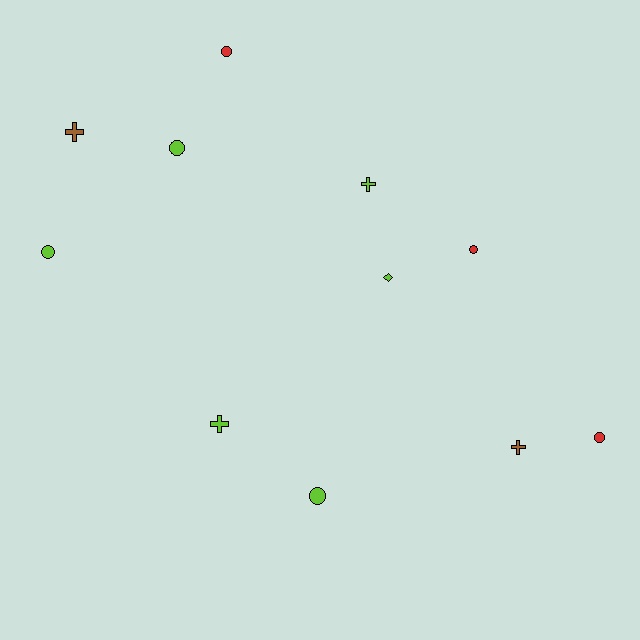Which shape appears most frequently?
Circle, with 6 objects.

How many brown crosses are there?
There are 2 brown crosses.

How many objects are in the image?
There are 11 objects.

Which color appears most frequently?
Lime, with 6 objects.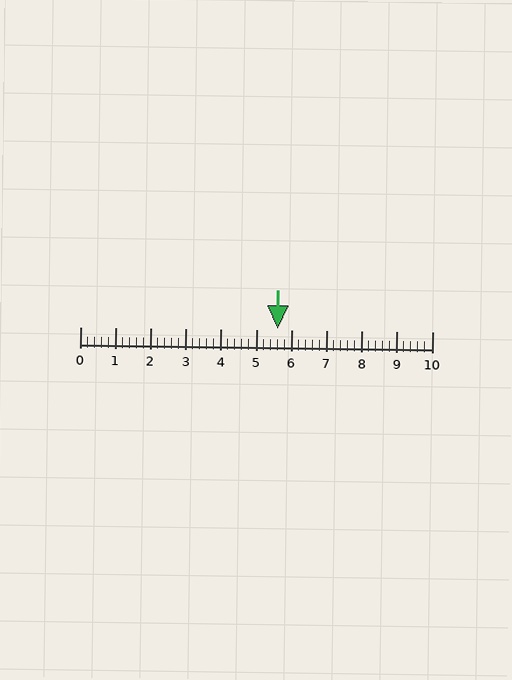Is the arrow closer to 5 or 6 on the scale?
The arrow is closer to 6.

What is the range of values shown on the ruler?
The ruler shows values from 0 to 10.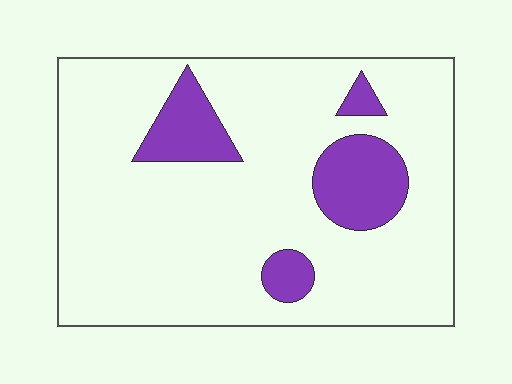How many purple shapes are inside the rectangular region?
4.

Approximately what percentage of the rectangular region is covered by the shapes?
Approximately 15%.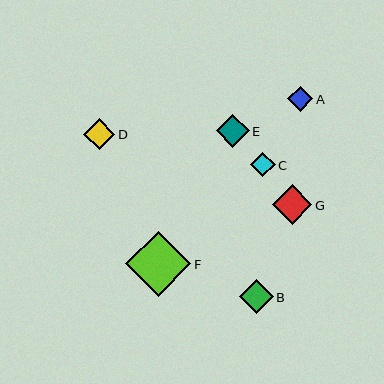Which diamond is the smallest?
Diamond C is the smallest with a size of approximately 25 pixels.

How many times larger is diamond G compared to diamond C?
Diamond G is approximately 1.6 times the size of diamond C.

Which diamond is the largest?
Diamond F is the largest with a size of approximately 65 pixels.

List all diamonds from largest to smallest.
From largest to smallest: F, G, B, E, D, A, C.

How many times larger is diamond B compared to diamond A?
Diamond B is approximately 1.4 times the size of diamond A.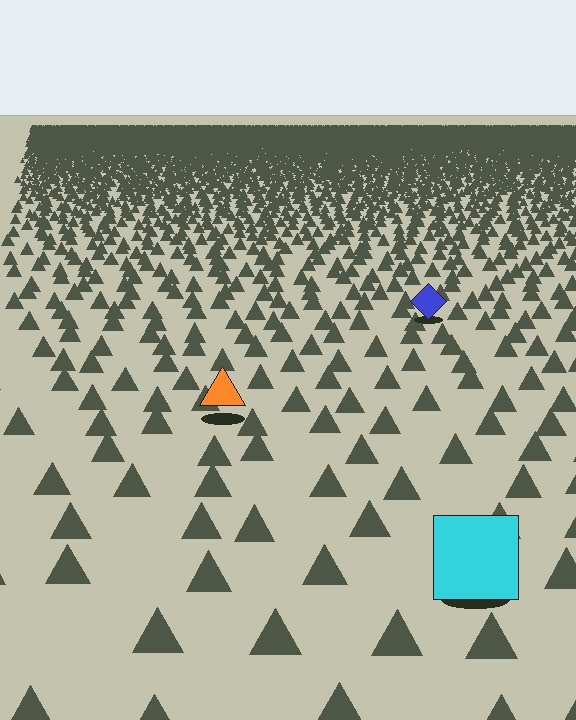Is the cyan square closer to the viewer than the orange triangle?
Yes. The cyan square is closer — you can tell from the texture gradient: the ground texture is coarser near it.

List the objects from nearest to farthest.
From nearest to farthest: the cyan square, the orange triangle, the blue diamond.